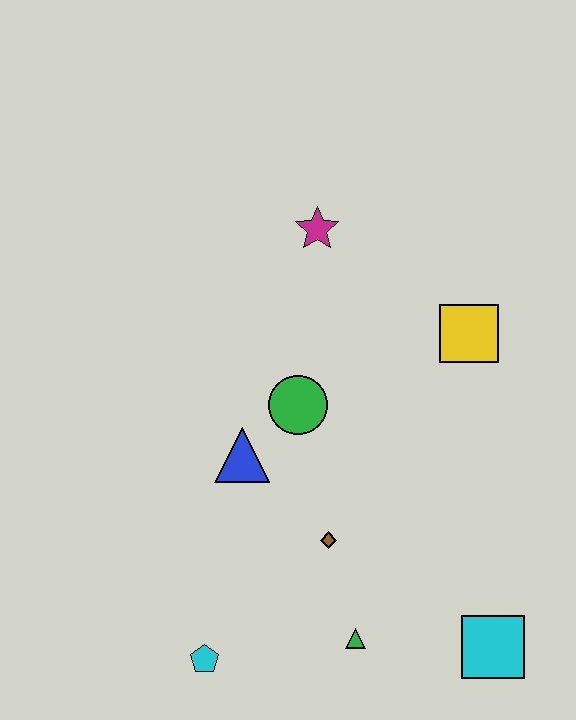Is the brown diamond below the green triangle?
No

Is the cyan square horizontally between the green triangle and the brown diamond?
No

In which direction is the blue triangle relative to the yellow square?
The blue triangle is to the left of the yellow square.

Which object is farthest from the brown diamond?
The magenta star is farthest from the brown diamond.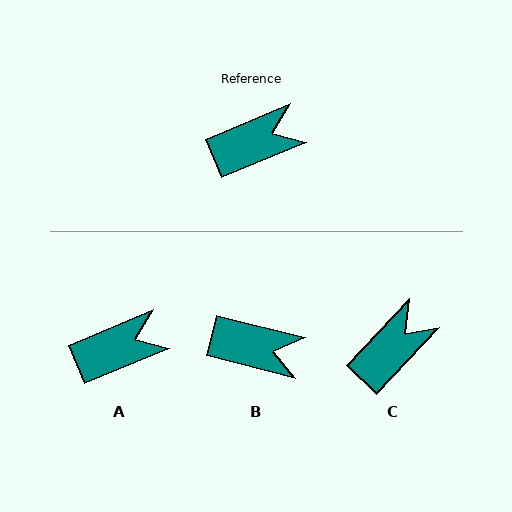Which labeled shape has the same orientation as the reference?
A.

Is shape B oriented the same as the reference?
No, it is off by about 37 degrees.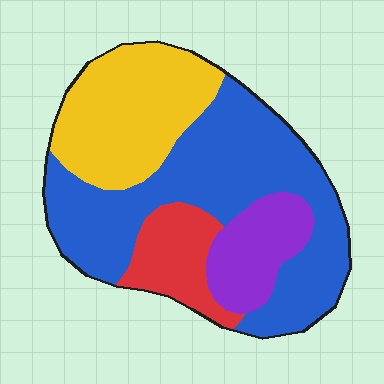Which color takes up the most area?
Blue, at roughly 50%.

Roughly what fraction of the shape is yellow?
Yellow covers about 25% of the shape.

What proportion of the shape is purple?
Purple covers roughly 15% of the shape.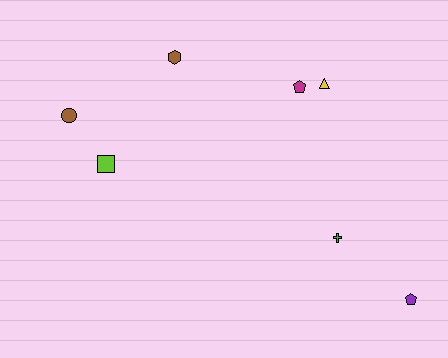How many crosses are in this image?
There is 1 cross.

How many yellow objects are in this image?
There is 1 yellow object.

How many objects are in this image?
There are 7 objects.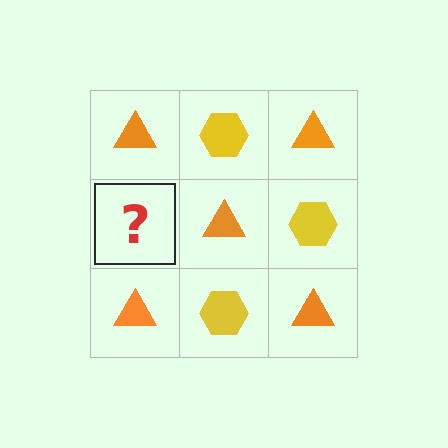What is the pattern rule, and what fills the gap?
The rule is that it alternates orange triangle and yellow hexagon in a checkerboard pattern. The gap should be filled with a yellow hexagon.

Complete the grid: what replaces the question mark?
The question mark should be replaced with a yellow hexagon.